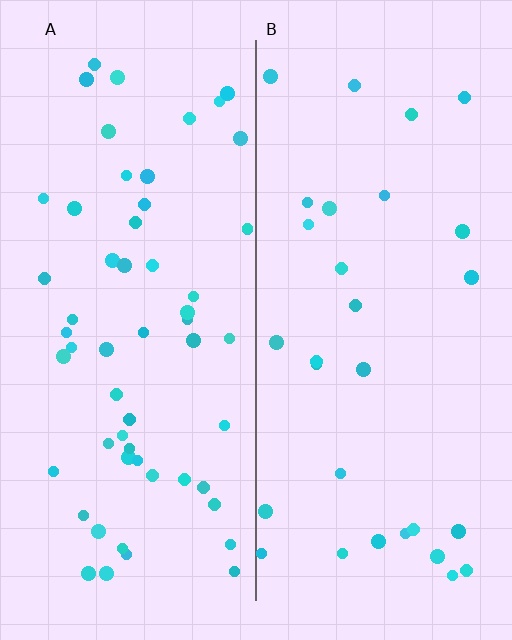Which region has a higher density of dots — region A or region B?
A (the left).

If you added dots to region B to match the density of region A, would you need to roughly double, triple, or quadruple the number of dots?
Approximately double.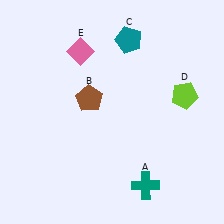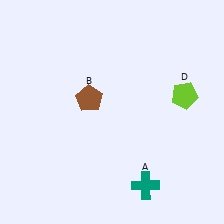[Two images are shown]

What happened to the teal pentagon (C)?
The teal pentagon (C) was removed in Image 2. It was in the top-right area of Image 1.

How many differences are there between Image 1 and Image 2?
There are 2 differences between the two images.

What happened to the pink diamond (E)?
The pink diamond (E) was removed in Image 2. It was in the top-left area of Image 1.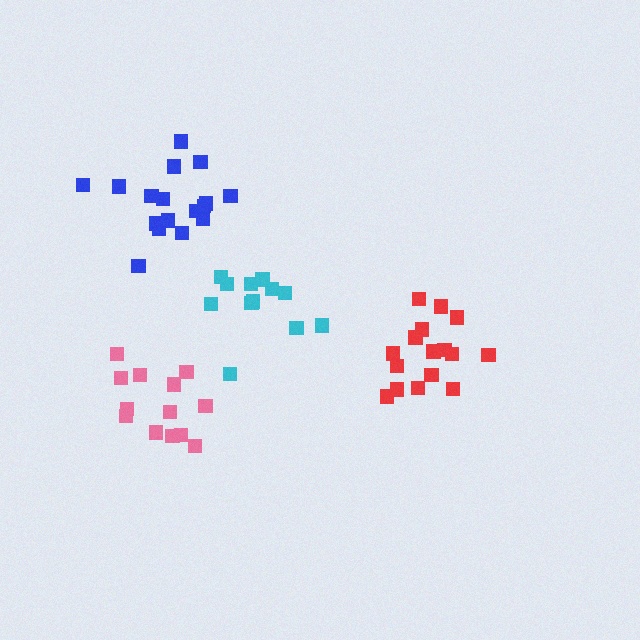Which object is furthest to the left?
The pink cluster is leftmost.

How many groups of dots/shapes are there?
There are 4 groups.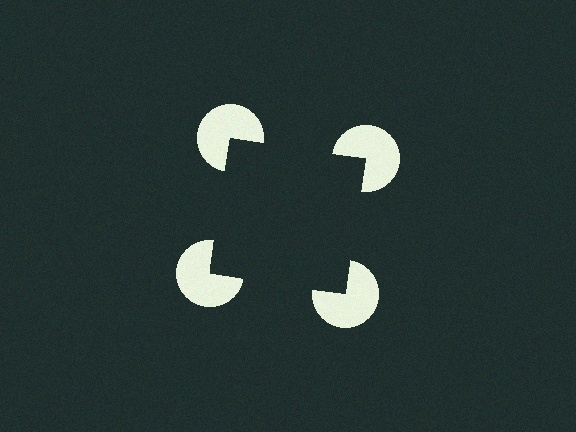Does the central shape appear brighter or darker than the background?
It typically appears slightly darker than the background, even though no actual brightness change is drawn.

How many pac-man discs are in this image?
There are 4 — one at each vertex of the illusory square.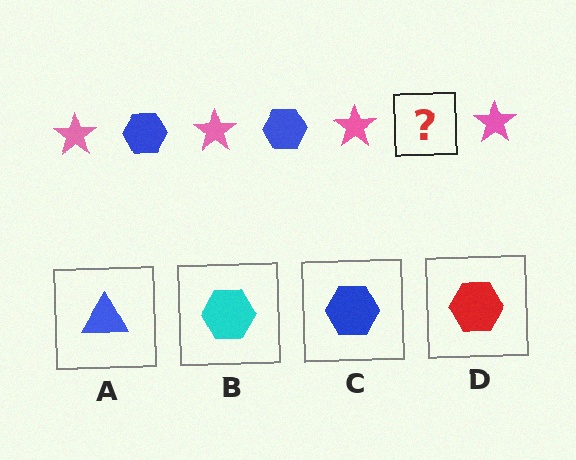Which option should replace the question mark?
Option C.